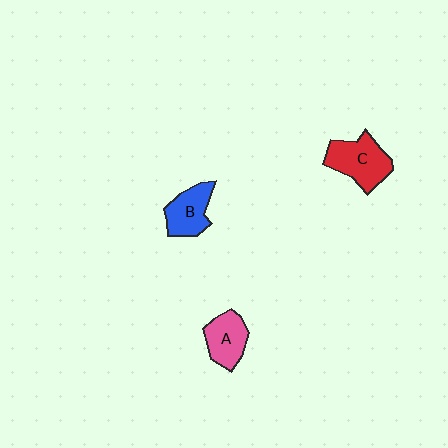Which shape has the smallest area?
Shape A (pink).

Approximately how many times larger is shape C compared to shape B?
Approximately 1.3 times.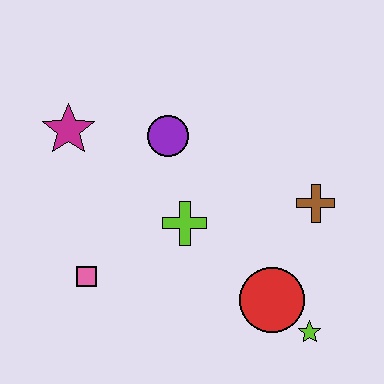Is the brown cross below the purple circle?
Yes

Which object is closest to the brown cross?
The red circle is closest to the brown cross.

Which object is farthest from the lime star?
The magenta star is farthest from the lime star.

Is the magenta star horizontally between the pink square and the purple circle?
No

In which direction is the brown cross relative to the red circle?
The brown cross is above the red circle.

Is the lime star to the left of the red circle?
No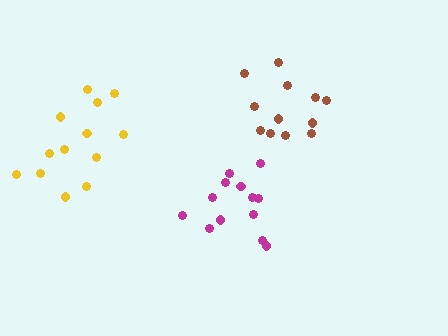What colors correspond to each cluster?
The clusters are colored: brown, magenta, yellow.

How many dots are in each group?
Group 1: 12 dots, Group 2: 13 dots, Group 3: 13 dots (38 total).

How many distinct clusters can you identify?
There are 3 distinct clusters.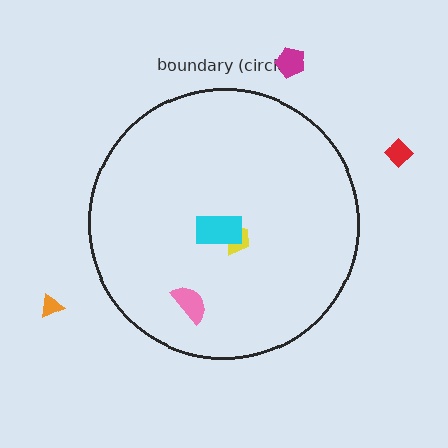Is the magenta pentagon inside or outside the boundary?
Outside.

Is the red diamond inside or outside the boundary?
Outside.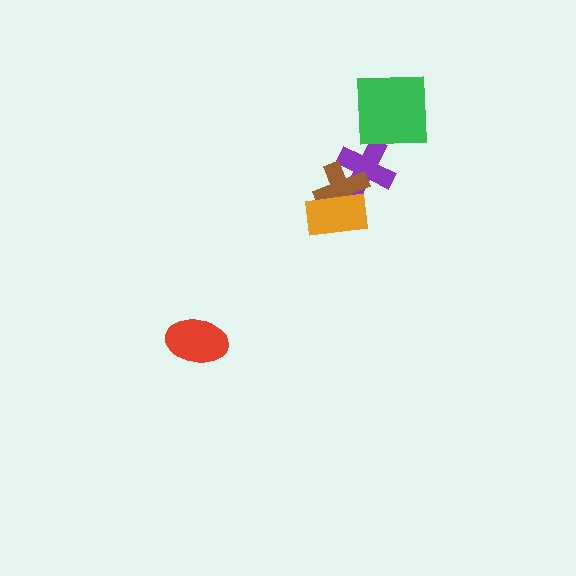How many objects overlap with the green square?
0 objects overlap with the green square.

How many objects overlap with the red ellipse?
0 objects overlap with the red ellipse.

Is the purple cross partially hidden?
Yes, it is partially covered by another shape.